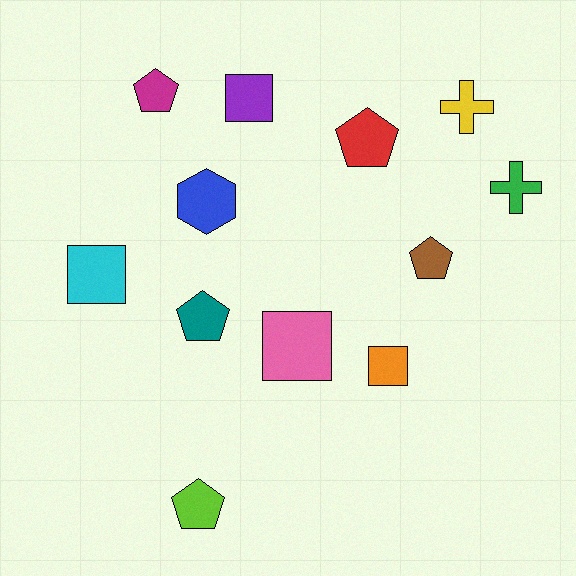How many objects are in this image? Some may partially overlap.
There are 12 objects.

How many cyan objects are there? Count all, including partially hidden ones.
There is 1 cyan object.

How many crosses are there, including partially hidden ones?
There are 2 crosses.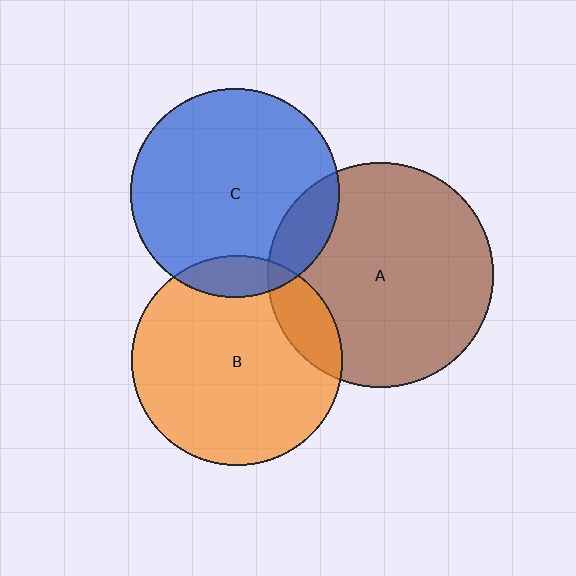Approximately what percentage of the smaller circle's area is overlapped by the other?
Approximately 10%.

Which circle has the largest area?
Circle A (brown).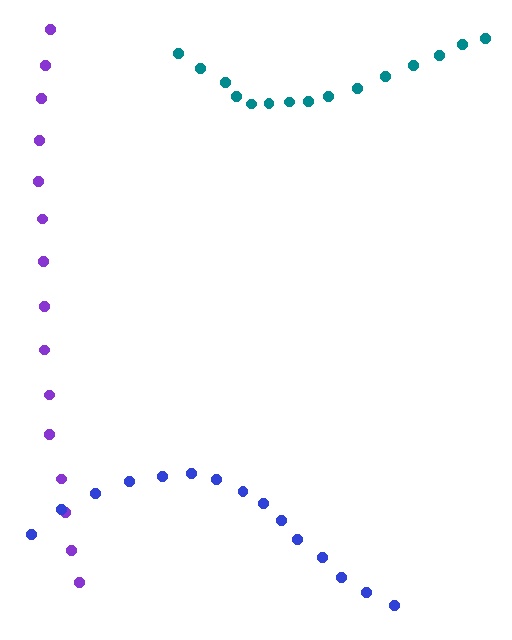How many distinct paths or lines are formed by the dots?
There are 3 distinct paths.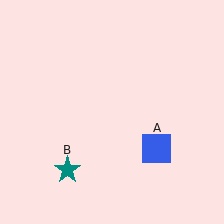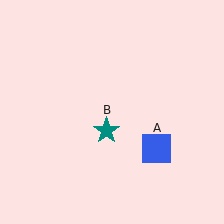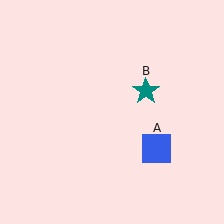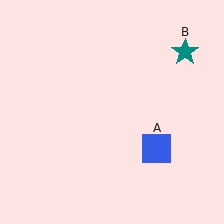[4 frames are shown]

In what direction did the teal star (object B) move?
The teal star (object B) moved up and to the right.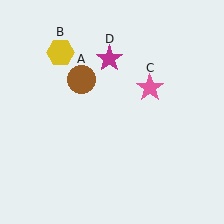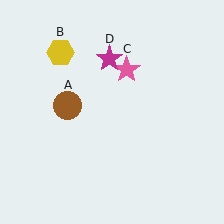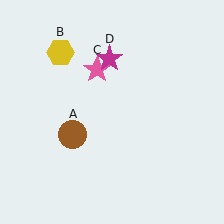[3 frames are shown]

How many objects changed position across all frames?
2 objects changed position: brown circle (object A), pink star (object C).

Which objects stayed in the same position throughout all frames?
Yellow hexagon (object B) and magenta star (object D) remained stationary.